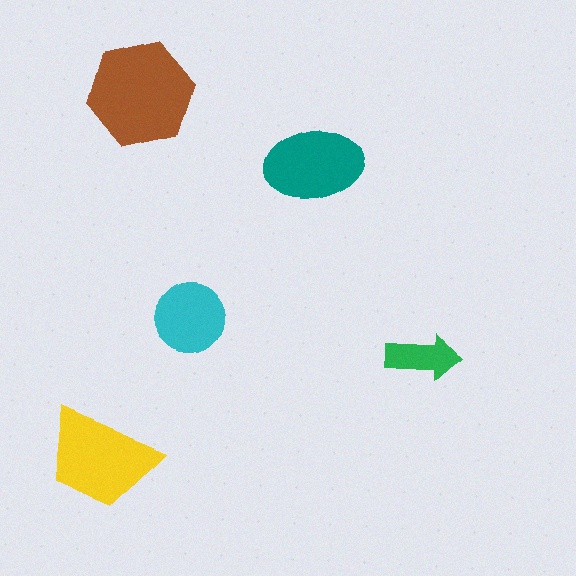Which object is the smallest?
The green arrow.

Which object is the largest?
The brown hexagon.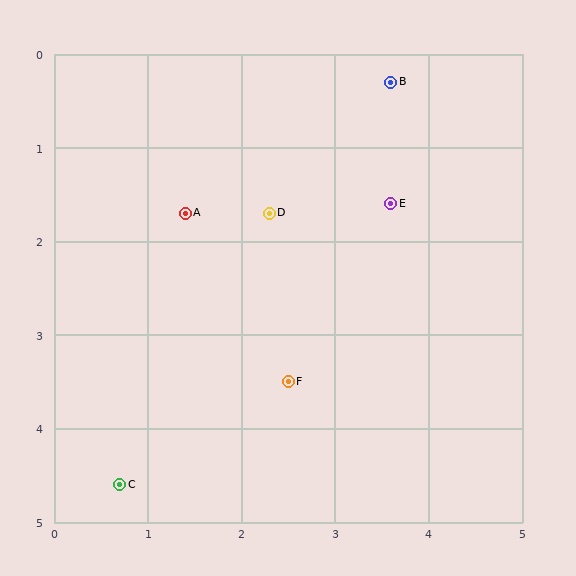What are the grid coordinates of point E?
Point E is at approximately (3.6, 1.6).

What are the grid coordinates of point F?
Point F is at approximately (2.5, 3.5).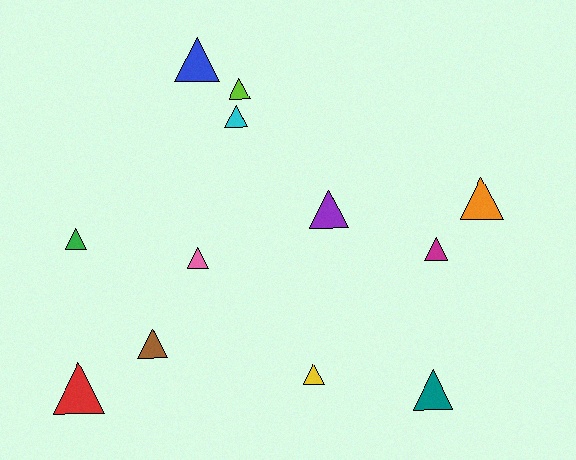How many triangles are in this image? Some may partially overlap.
There are 12 triangles.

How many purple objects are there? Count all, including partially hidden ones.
There is 1 purple object.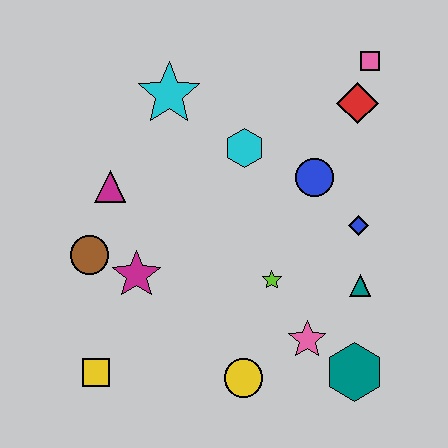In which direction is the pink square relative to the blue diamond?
The pink square is above the blue diamond.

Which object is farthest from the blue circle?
The yellow square is farthest from the blue circle.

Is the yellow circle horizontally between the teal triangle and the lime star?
No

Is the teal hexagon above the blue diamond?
No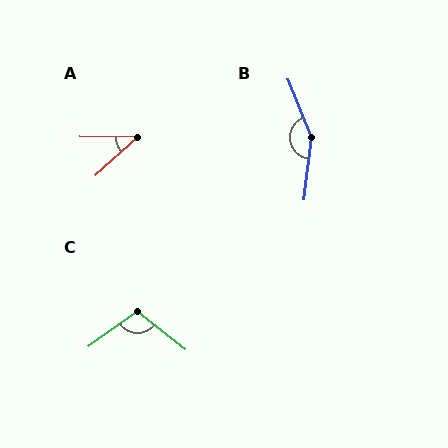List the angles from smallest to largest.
A (42°), C (106°), B (151°).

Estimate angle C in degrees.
Approximately 106 degrees.